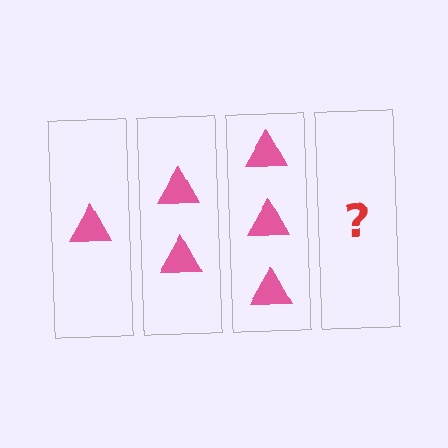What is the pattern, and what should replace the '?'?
The pattern is that each step adds one more triangle. The '?' should be 4 triangles.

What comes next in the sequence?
The next element should be 4 triangles.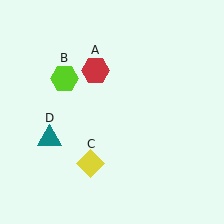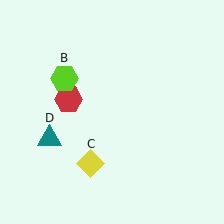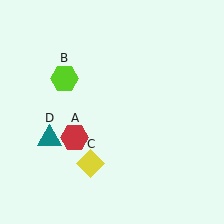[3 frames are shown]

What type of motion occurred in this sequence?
The red hexagon (object A) rotated counterclockwise around the center of the scene.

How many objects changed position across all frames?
1 object changed position: red hexagon (object A).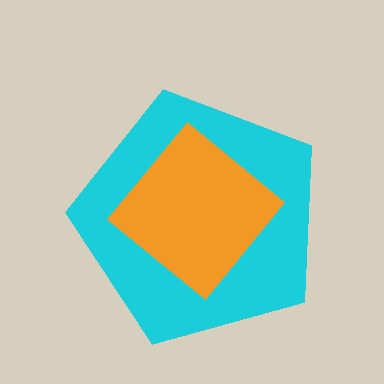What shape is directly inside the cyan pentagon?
The orange diamond.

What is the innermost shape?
The orange diamond.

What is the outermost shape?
The cyan pentagon.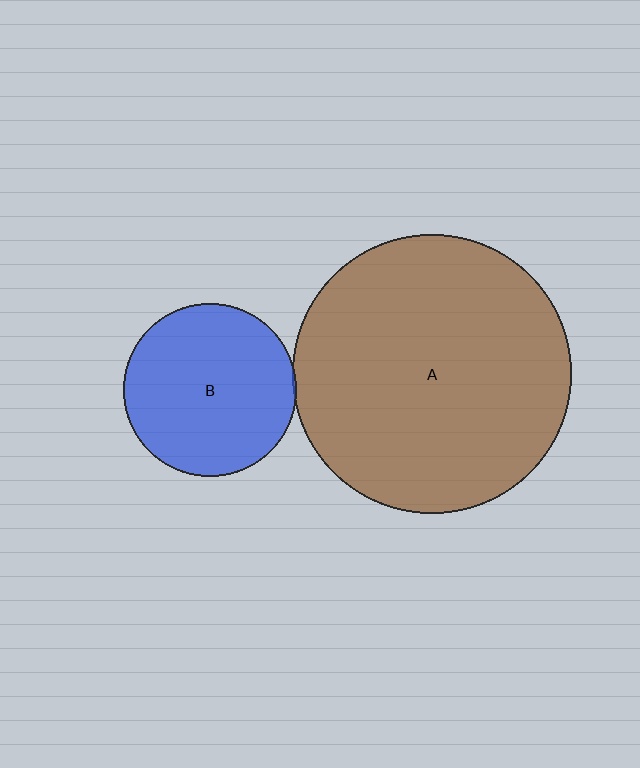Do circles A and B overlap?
Yes.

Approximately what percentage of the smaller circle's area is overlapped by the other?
Approximately 5%.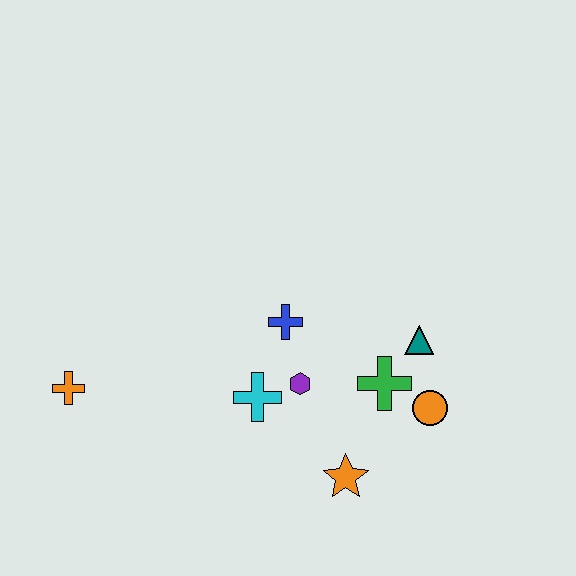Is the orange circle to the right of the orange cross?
Yes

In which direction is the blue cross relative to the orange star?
The blue cross is above the orange star.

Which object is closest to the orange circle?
The green cross is closest to the orange circle.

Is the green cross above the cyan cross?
Yes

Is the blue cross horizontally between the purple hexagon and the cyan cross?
Yes